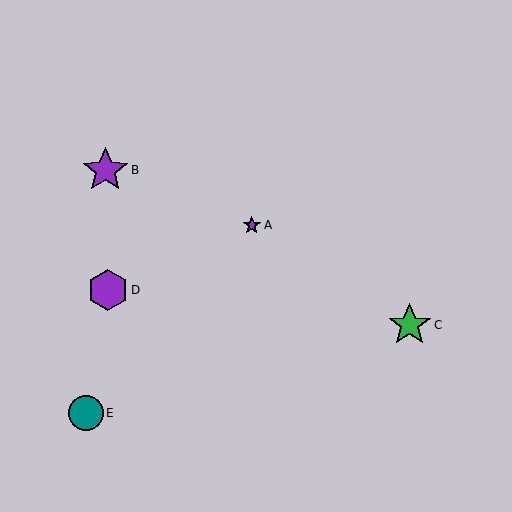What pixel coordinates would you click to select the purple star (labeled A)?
Click at (252, 225) to select the purple star A.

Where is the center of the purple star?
The center of the purple star is at (252, 225).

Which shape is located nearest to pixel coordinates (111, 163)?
The purple star (labeled B) at (105, 170) is nearest to that location.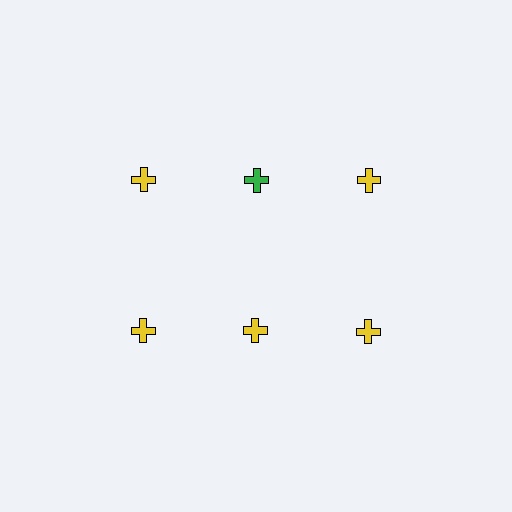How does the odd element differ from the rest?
It has a different color: green instead of yellow.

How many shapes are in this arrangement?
There are 6 shapes arranged in a grid pattern.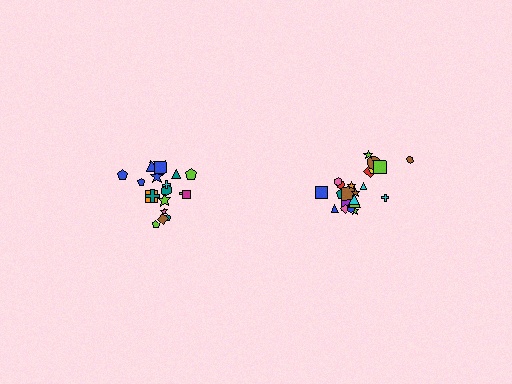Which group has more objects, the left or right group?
The right group.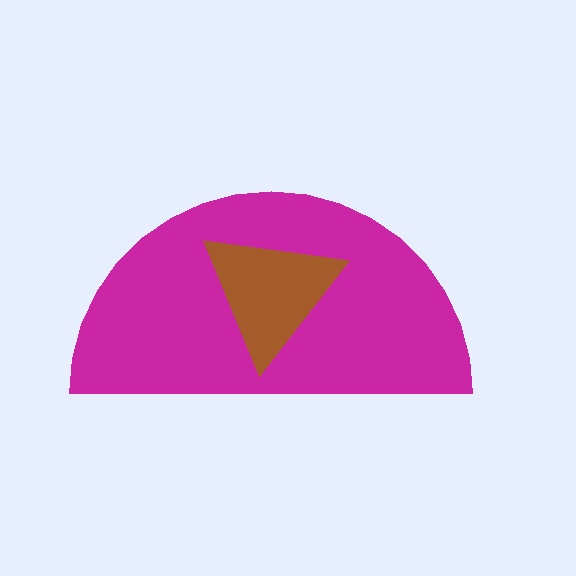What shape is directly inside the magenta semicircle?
The brown triangle.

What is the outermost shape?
The magenta semicircle.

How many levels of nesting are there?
2.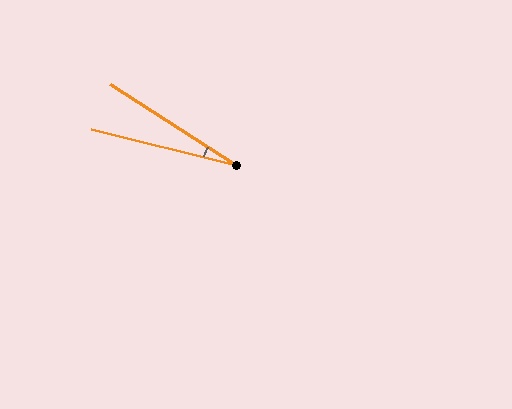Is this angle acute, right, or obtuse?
It is acute.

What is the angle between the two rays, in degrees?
Approximately 19 degrees.